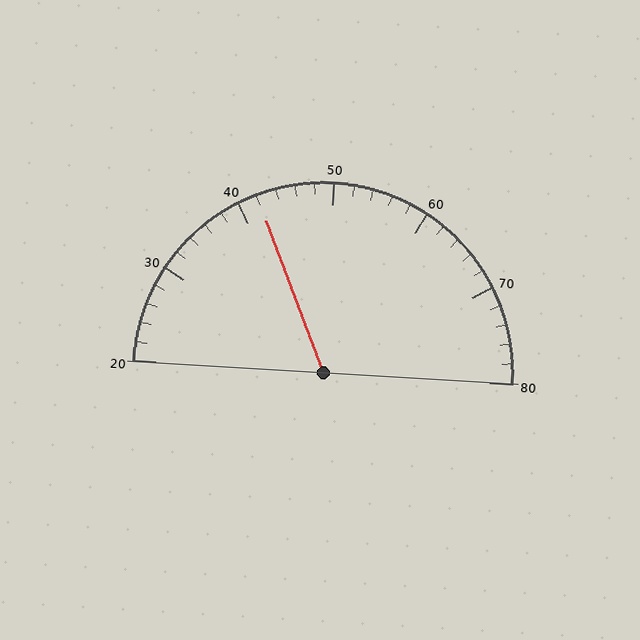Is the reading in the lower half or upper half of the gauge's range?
The reading is in the lower half of the range (20 to 80).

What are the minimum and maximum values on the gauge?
The gauge ranges from 20 to 80.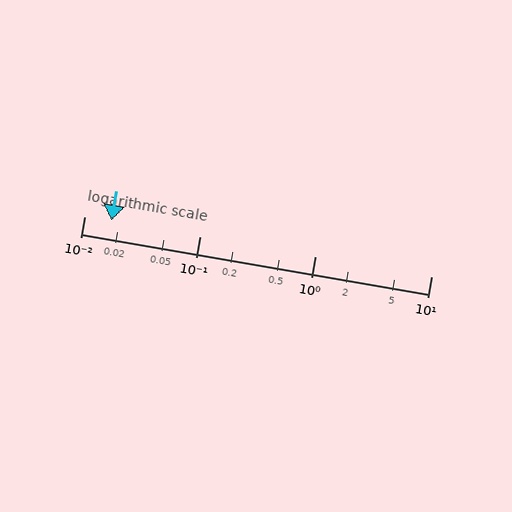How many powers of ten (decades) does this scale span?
The scale spans 3 decades, from 0.01 to 10.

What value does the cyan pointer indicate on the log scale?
The pointer indicates approximately 0.017.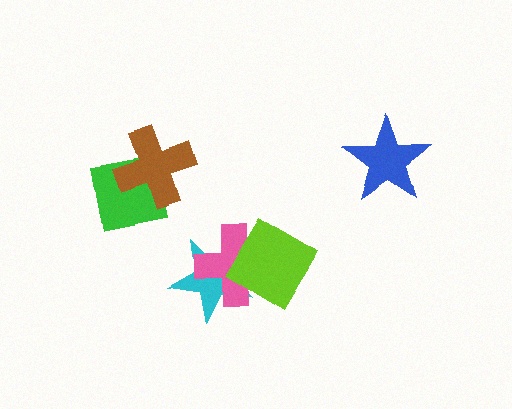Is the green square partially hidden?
Yes, it is partially covered by another shape.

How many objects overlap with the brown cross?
1 object overlaps with the brown cross.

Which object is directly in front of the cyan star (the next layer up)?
The pink cross is directly in front of the cyan star.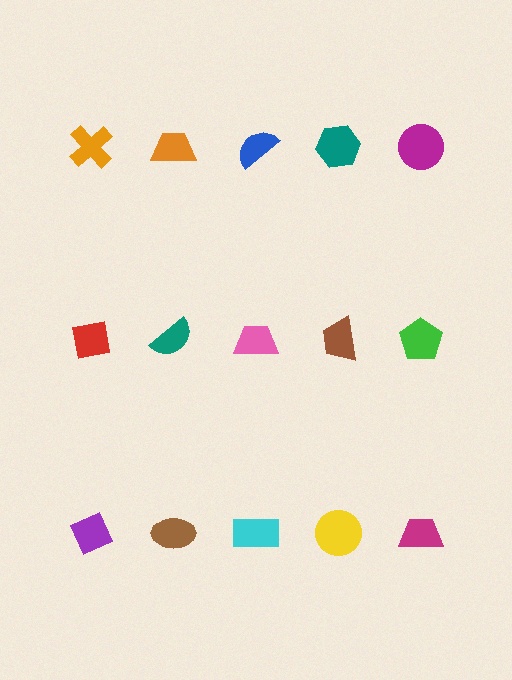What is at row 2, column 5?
A green pentagon.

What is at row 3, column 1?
A purple diamond.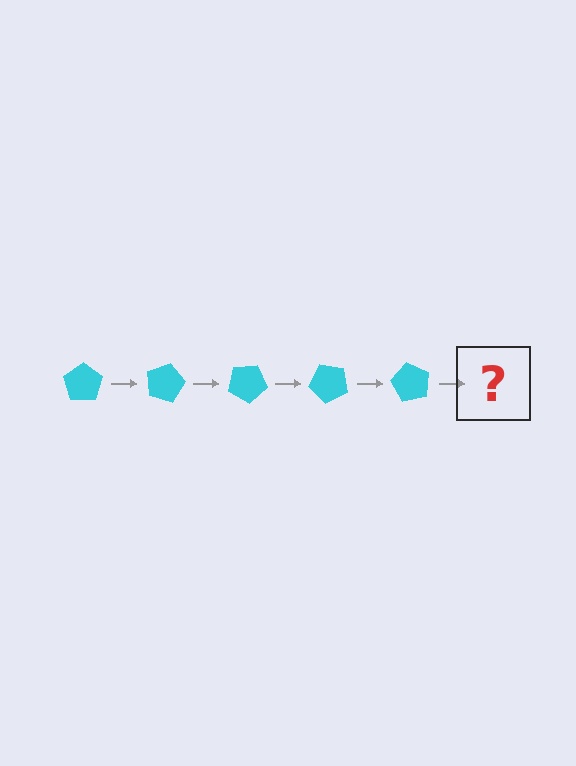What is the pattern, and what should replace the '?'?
The pattern is that the pentagon rotates 15 degrees each step. The '?' should be a cyan pentagon rotated 75 degrees.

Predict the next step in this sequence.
The next step is a cyan pentagon rotated 75 degrees.